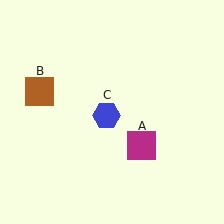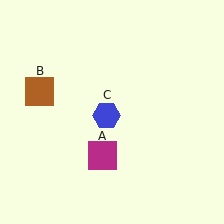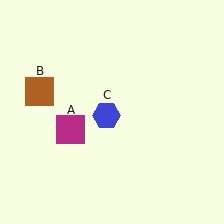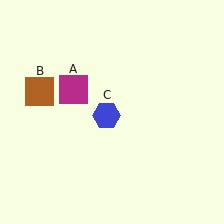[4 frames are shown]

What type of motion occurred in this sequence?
The magenta square (object A) rotated clockwise around the center of the scene.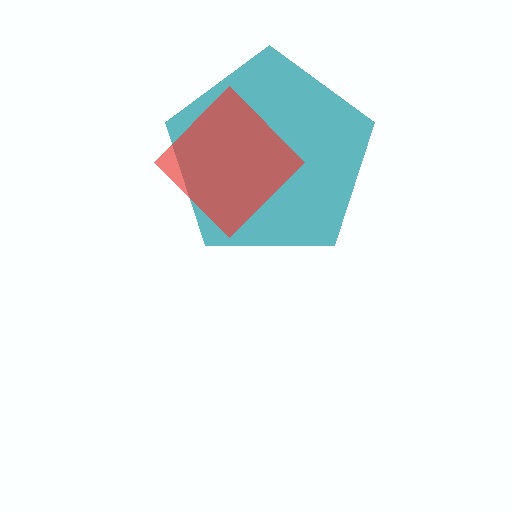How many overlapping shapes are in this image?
There are 2 overlapping shapes in the image.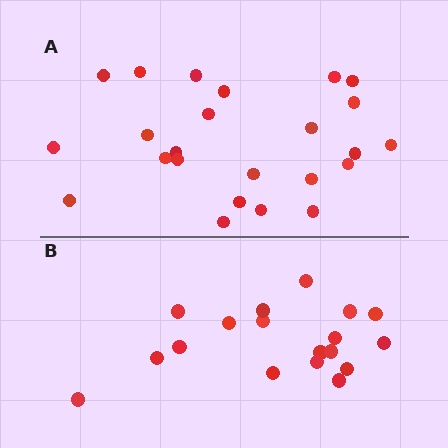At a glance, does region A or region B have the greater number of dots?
Region A (the top region) has more dots.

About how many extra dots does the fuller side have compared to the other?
Region A has about 6 more dots than region B.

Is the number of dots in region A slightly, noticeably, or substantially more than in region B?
Region A has noticeably more, but not dramatically so. The ratio is roughly 1.3 to 1.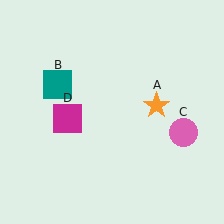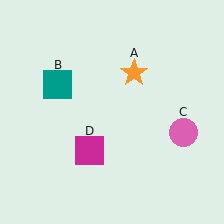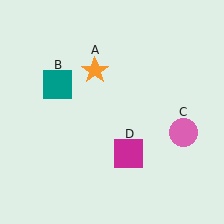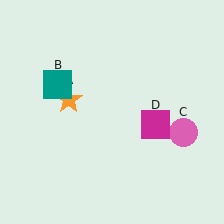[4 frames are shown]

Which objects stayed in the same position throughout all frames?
Teal square (object B) and pink circle (object C) remained stationary.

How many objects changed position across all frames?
2 objects changed position: orange star (object A), magenta square (object D).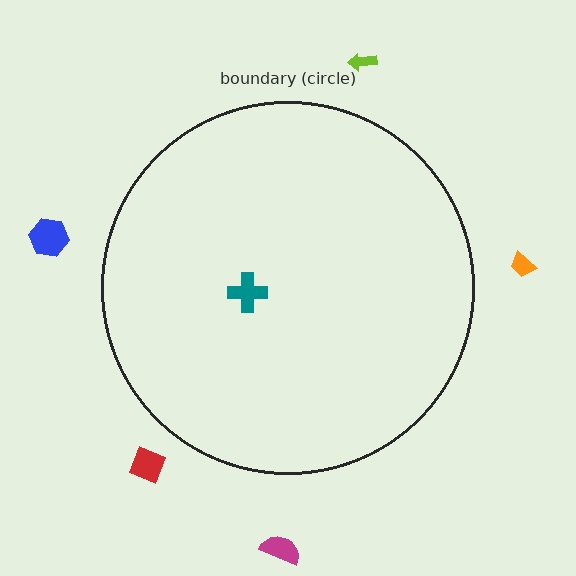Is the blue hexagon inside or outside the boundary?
Outside.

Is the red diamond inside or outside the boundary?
Outside.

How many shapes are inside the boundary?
1 inside, 5 outside.